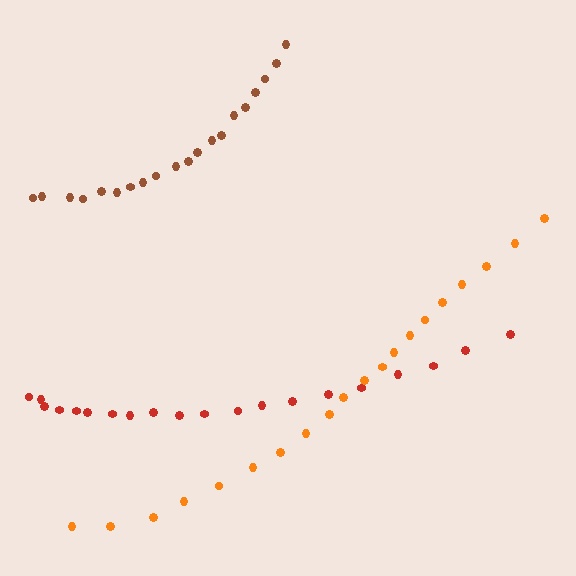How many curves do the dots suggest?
There are 3 distinct paths.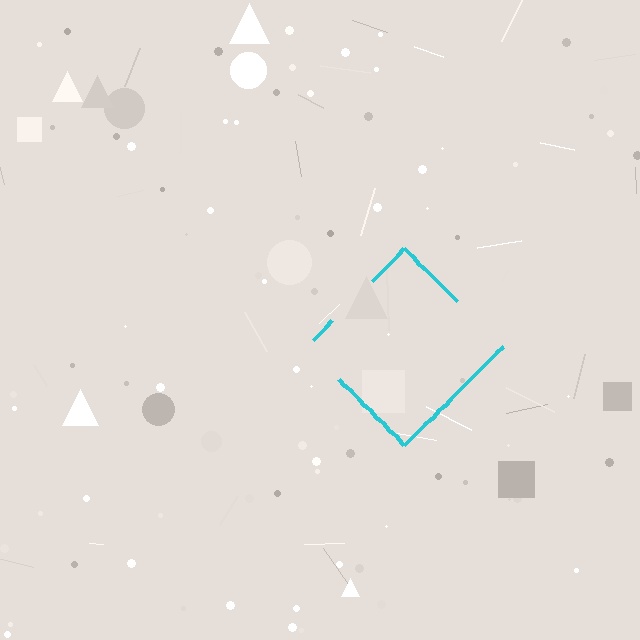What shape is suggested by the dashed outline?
The dashed outline suggests a diamond.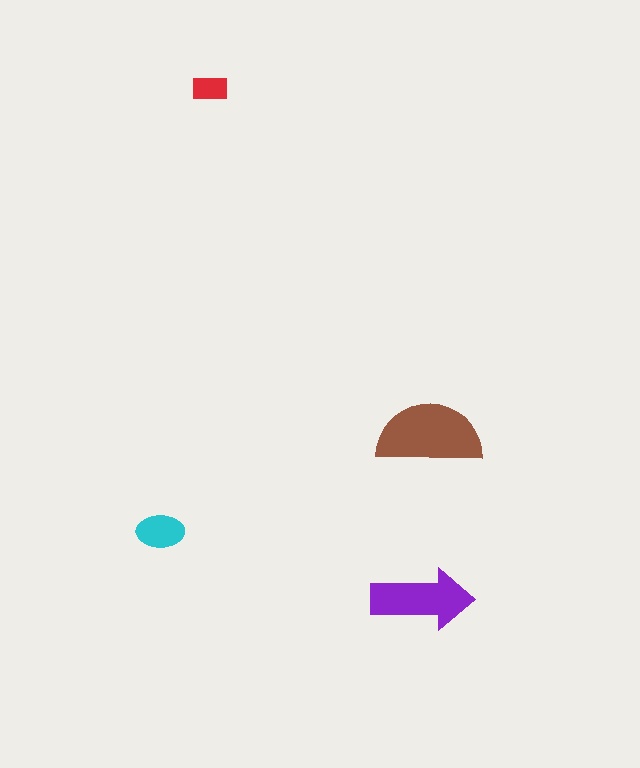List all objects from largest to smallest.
The brown semicircle, the purple arrow, the cyan ellipse, the red rectangle.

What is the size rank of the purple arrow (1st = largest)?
2nd.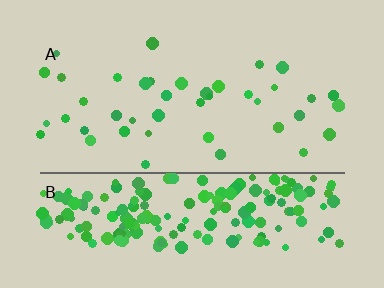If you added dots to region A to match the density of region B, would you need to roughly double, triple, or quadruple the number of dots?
Approximately quadruple.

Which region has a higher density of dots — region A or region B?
B (the bottom).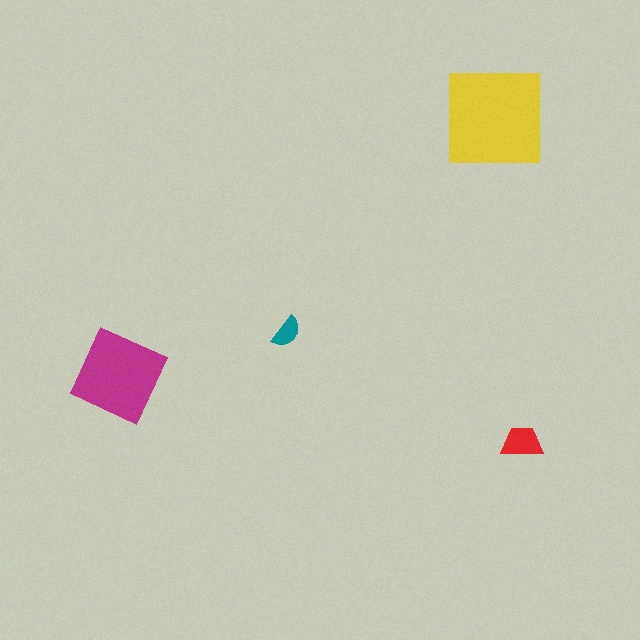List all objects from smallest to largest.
The teal semicircle, the red trapezoid, the magenta diamond, the yellow square.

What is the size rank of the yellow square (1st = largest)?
1st.